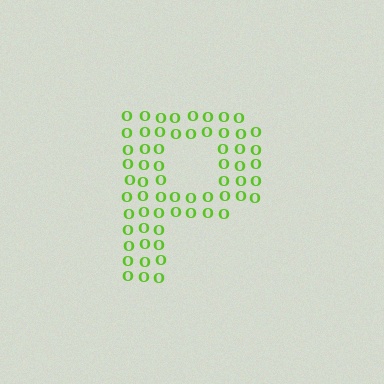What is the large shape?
The large shape is the letter P.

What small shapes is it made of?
It is made of small letter O's.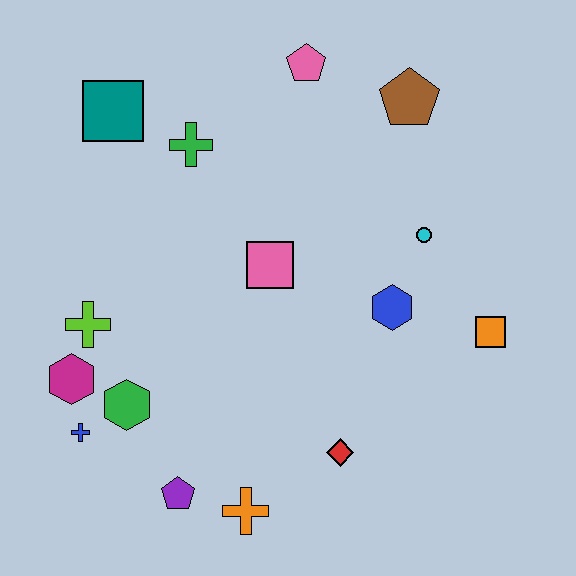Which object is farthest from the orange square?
The teal square is farthest from the orange square.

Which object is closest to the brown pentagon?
The pink pentagon is closest to the brown pentagon.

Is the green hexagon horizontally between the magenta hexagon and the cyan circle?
Yes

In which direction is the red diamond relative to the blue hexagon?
The red diamond is below the blue hexagon.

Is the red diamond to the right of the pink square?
Yes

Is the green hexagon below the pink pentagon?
Yes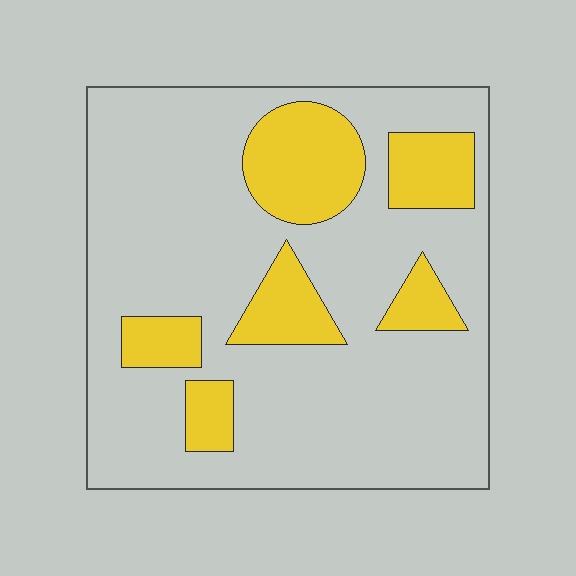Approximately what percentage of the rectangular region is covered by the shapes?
Approximately 25%.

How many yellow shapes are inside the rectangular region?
6.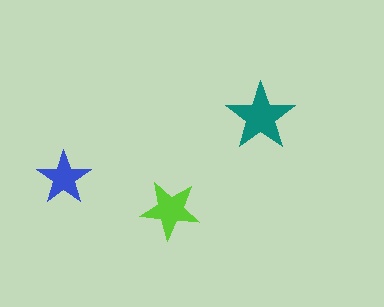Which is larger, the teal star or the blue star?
The teal one.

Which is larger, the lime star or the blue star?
The lime one.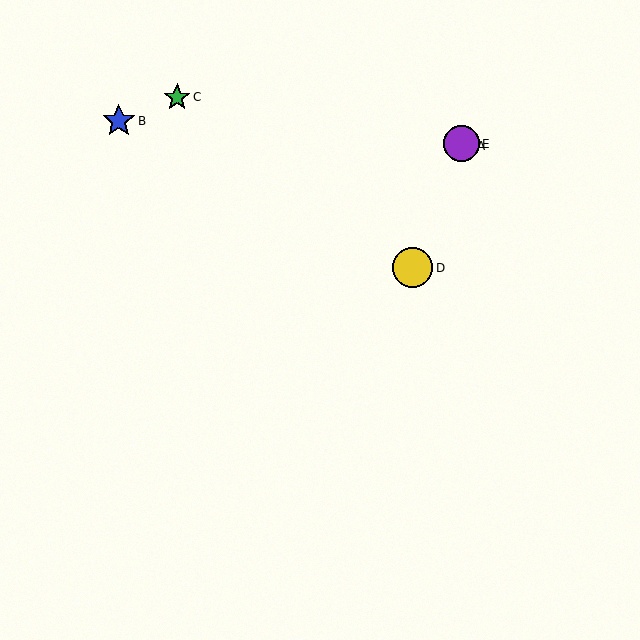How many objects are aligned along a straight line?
3 objects (A, D, E) are aligned along a straight line.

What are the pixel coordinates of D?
Object D is at (413, 268).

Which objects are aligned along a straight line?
Objects A, D, E are aligned along a straight line.